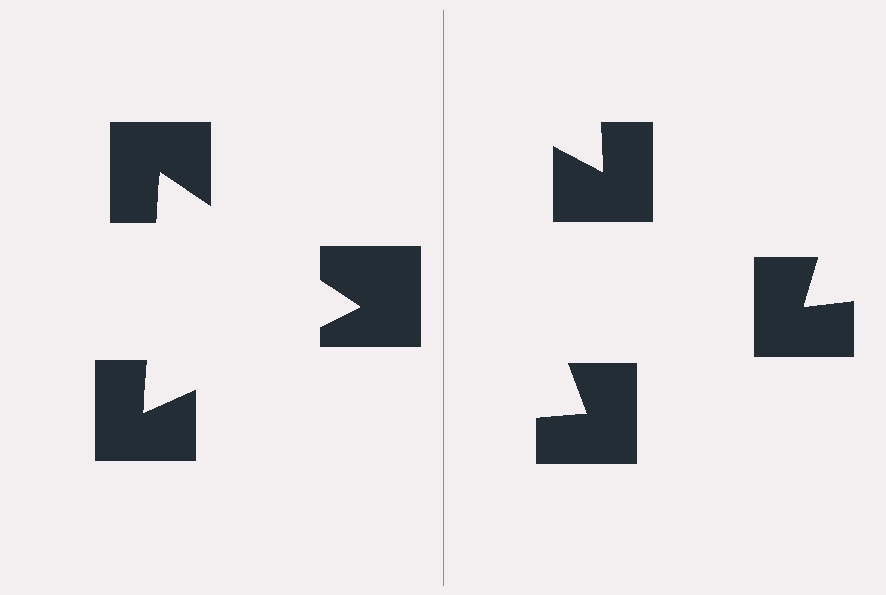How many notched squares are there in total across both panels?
6 — 3 on each side.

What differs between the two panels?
The notched squares are positioned identically on both sides; only the wedge orientations differ. On the left they align to a triangle; on the right they are misaligned.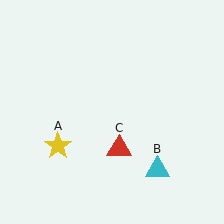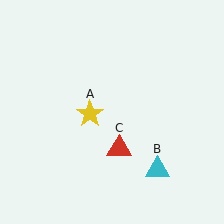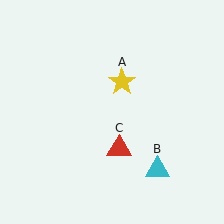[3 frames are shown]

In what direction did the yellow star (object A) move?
The yellow star (object A) moved up and to the right.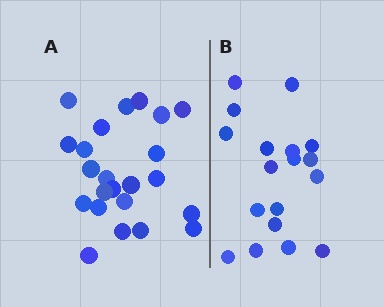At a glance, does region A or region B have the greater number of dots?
Region A (the left region) has more dots.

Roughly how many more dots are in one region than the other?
Region A has about 5 more dots than region B.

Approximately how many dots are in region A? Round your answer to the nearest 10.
About 20 dots. (The exact count is 23, which rounds to 20.)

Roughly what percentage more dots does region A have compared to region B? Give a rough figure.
About 30% more.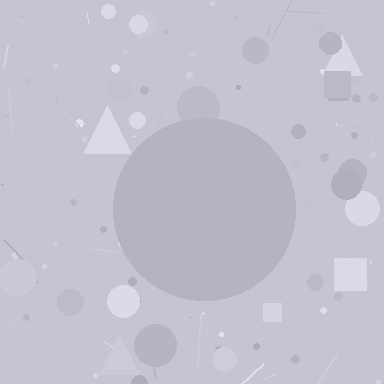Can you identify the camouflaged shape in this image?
The camouflaged shape is a circle.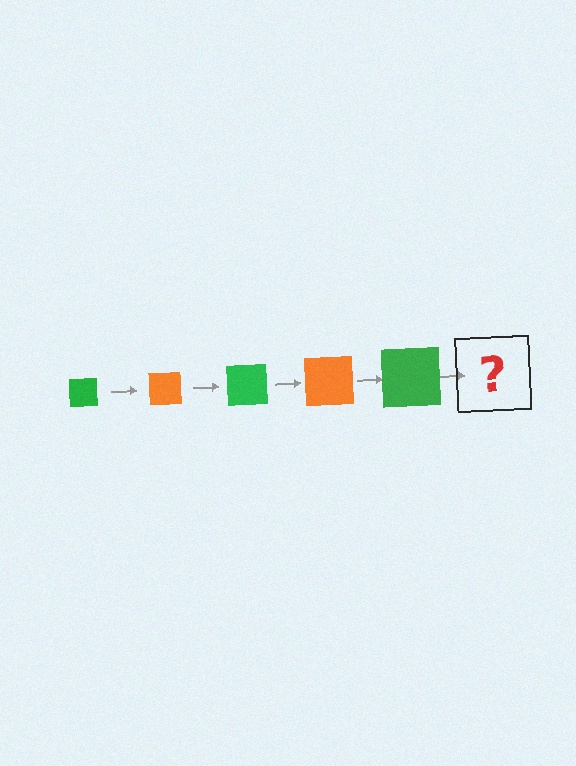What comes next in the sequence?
The next element should be an orange square, larger than the previous one.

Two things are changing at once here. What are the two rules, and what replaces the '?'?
The two rules are that the square grows larger each step and the color cycles through green and orange. The '?' should be an orange square, larger than the previous one.